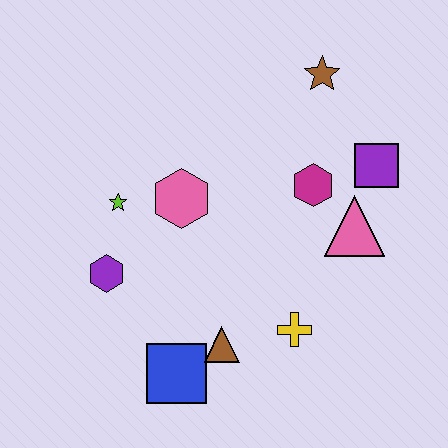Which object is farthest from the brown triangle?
The brown star is farthest from the brown triangle.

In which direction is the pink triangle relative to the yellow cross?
The pink triangle is above the yellow cross.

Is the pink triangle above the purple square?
No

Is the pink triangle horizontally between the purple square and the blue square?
Yes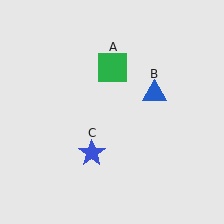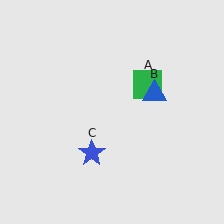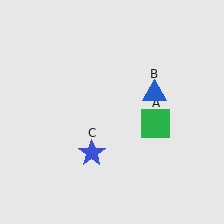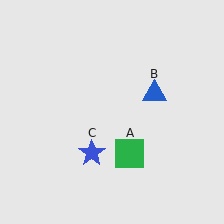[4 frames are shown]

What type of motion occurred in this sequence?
The green square (object A) rotated clockwise around the center of the scene.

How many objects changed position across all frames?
1 object changed position: green square (object A).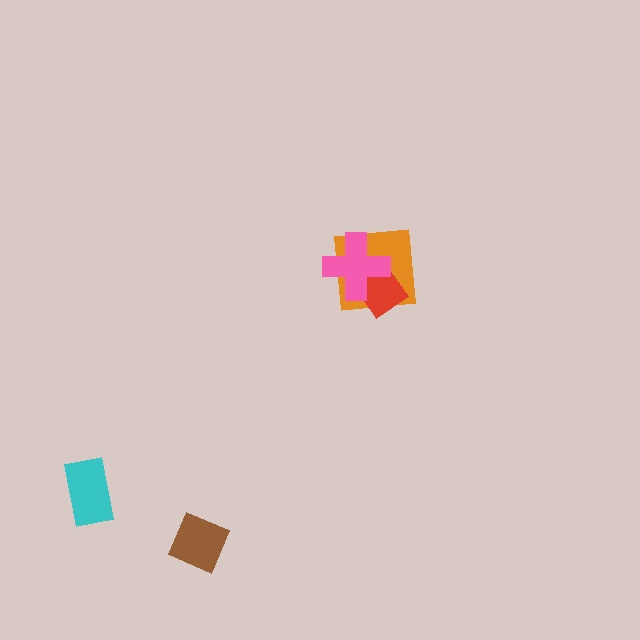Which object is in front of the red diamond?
The pink cross is in front of the red diamond.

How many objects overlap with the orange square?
2 objects overlap with the orange square.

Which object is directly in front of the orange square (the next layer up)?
The red diamond is directly in front of the orange square.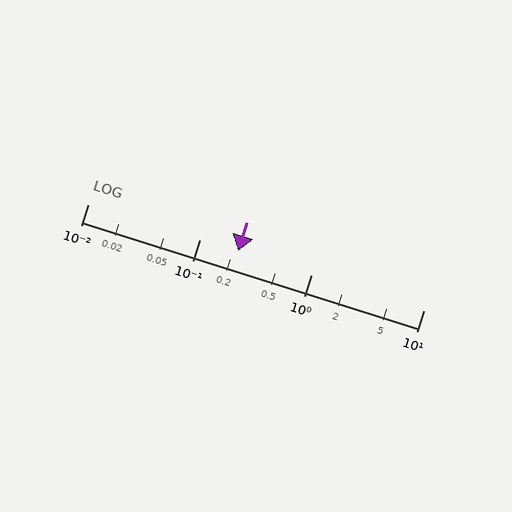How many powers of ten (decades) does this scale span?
The scale spans 3 decades, from 0.01 to 10.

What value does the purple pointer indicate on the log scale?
The pointer indicates approximately 0.22.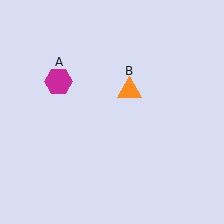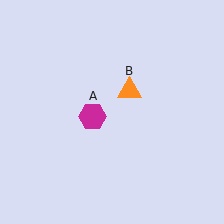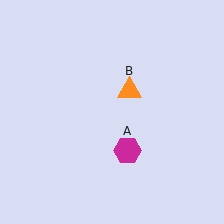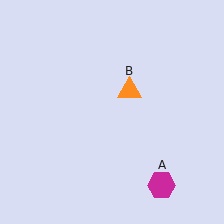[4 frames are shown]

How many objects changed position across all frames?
1 object changed position: magenta hexagon (object A).